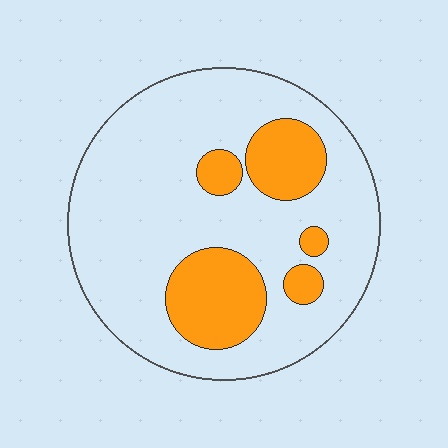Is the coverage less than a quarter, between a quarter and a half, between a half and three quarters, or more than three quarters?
Less than a quarter.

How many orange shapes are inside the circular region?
5.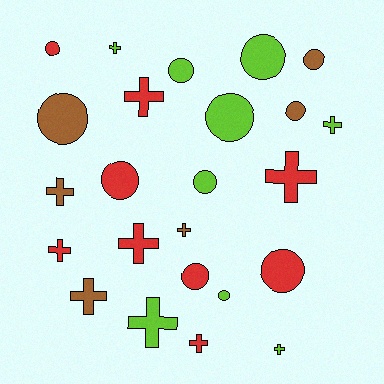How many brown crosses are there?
There are 3 brown crosses.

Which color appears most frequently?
Red, with 9 objects.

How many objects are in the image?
There are 24 objects.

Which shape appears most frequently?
Cross, with 12 objects.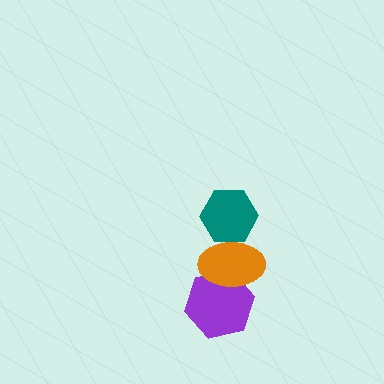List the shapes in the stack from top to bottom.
From top to bottom: the teal hexagon, the orange ellipse, the purple hexagon.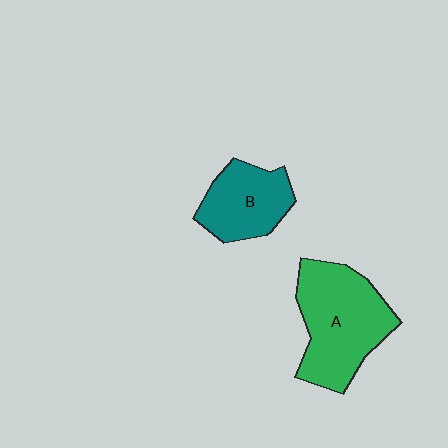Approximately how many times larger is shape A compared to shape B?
Approximately 1.6 times.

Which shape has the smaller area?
Shape B (teal).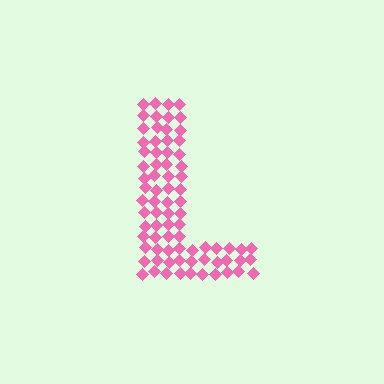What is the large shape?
The large shape is the letter L.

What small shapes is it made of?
It is made of small diamonds.